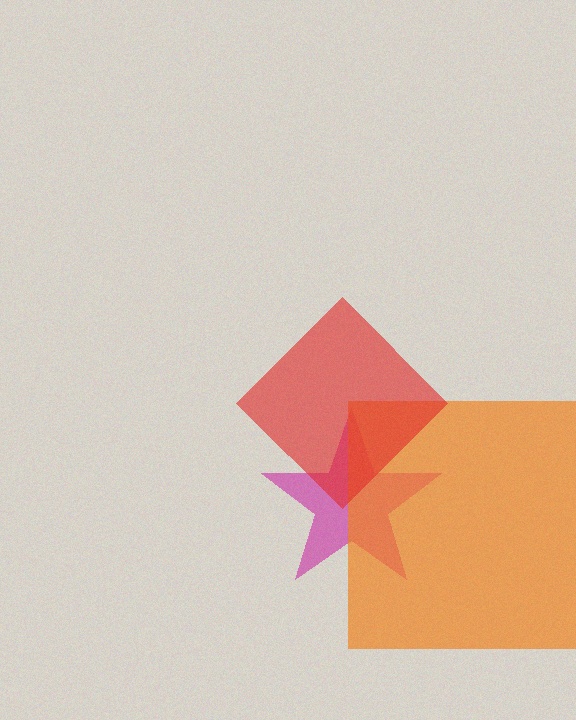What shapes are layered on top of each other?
The layered shapes are: a magenta star, an orange square, a red diamond.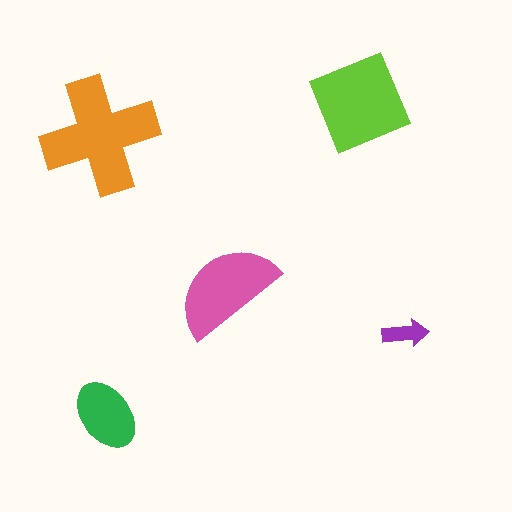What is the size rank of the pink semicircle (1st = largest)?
3rd.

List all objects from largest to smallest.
The orange cross, the lime diamond, the pink semicircle, the green ellipse, the purple arrow.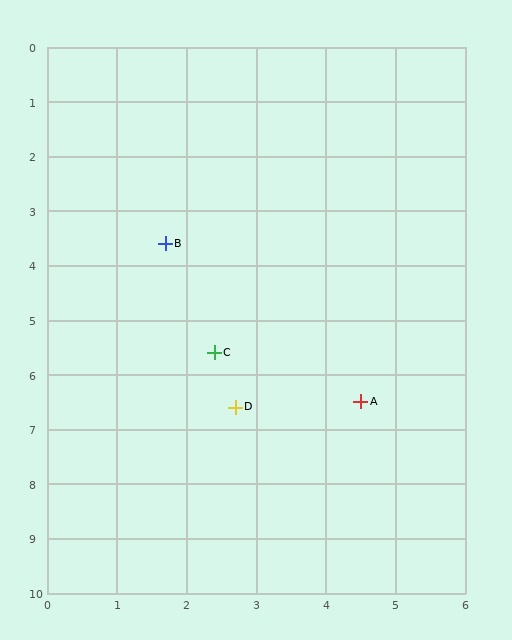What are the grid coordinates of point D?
Point D is at approximately (2.7, 6.6).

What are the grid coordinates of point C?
Point C is at approximately (2.4, 5.6).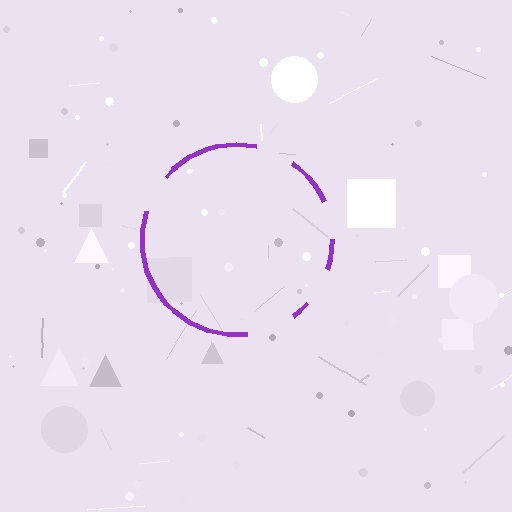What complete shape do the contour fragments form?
The contour fragments form a circle.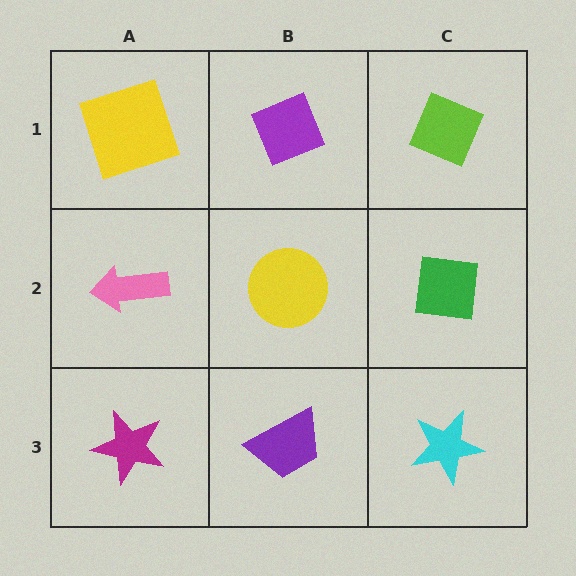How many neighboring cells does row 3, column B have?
3.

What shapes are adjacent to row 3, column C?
A green square (row 2, column C), a purple trapezoid (row 3, column B).